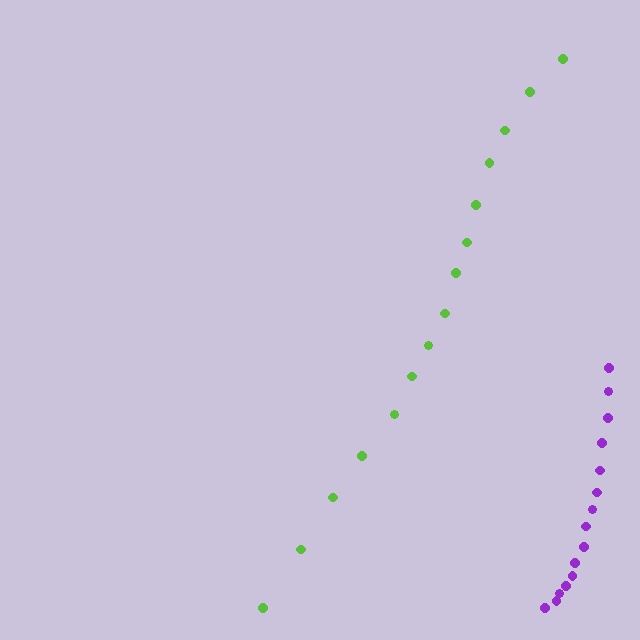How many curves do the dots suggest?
There are 2 distinct paths.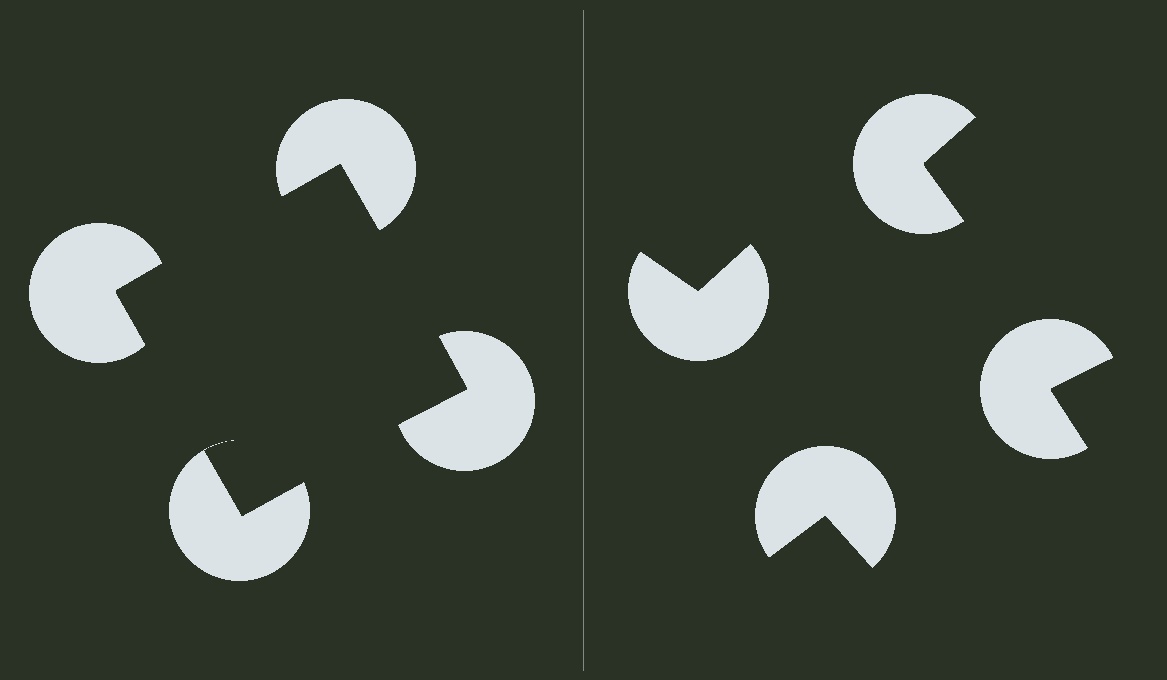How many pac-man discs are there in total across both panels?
8 — 4 on each side.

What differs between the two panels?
The pac-man discs are positioned identically on both sides; only the wedge orientations differ. On the left they align to a square; on the right they are misaligned.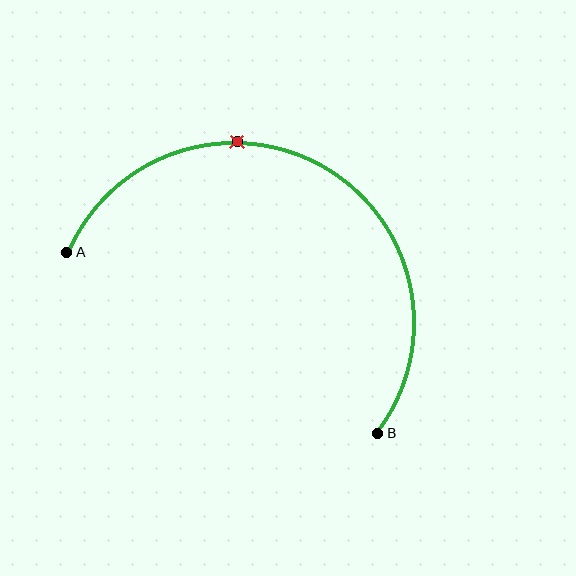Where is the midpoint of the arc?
The arc midpoint is the point on the curve farthest from the straight line joining A and B. It sits above that line.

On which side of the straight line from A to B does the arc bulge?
The arc bulges above the straight line connecting A and B.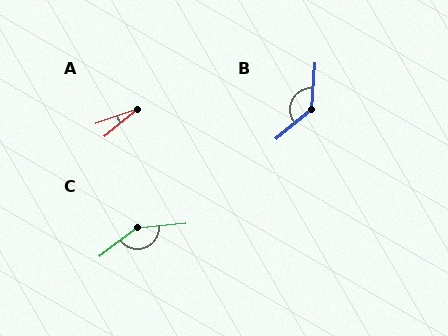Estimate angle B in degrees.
Approximately 133 degrees.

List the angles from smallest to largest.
A (20°), B (133°), C (148°).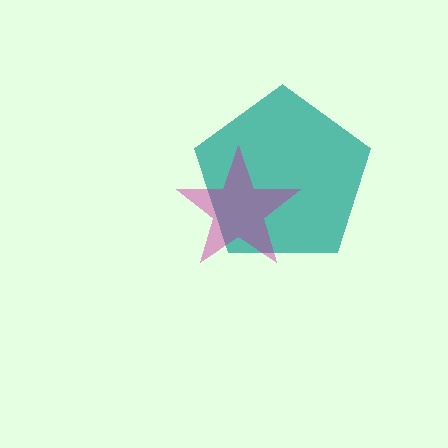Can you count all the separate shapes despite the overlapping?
Yes, there are 2 separate shapes.